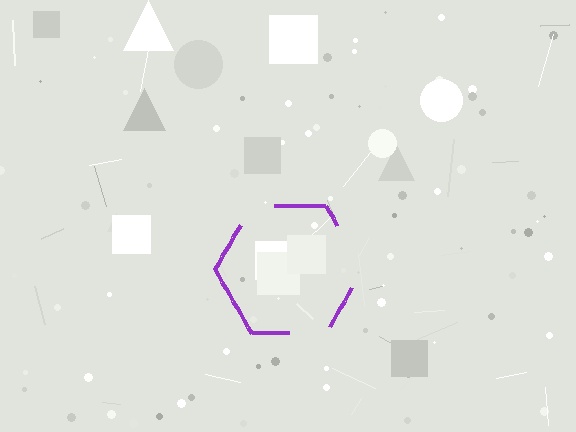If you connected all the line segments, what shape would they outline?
They would outline a hexagon.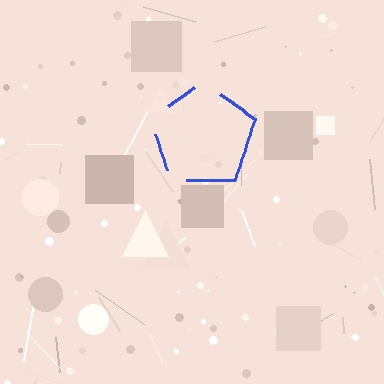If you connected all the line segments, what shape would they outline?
They would outline a pentagon.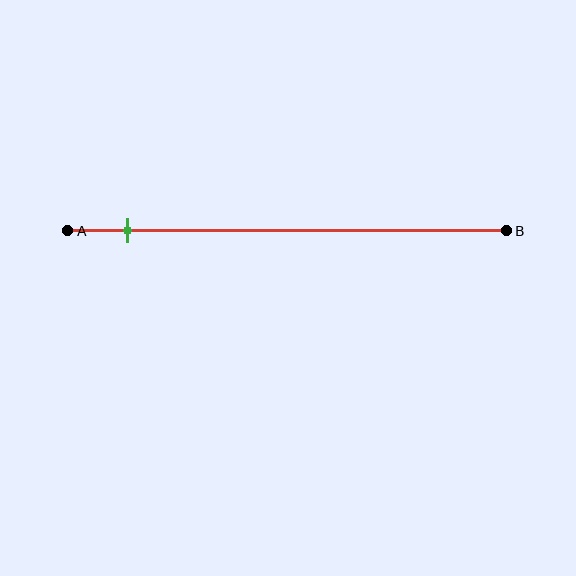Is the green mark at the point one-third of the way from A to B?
No, the mark is at about 15% from A, not at the 33% one-third point.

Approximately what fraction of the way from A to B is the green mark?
The green mark is approximately 15% of the way from A to B.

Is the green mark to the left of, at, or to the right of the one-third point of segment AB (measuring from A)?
The green mark is to the left of the one-third point of segment AB.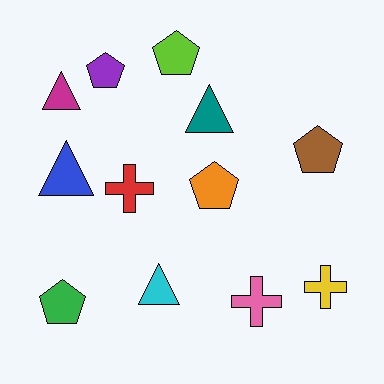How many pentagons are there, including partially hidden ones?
There are 5 pentagons.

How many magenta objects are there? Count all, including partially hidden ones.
There is 1 magenta object.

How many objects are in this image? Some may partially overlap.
There are 12 objects.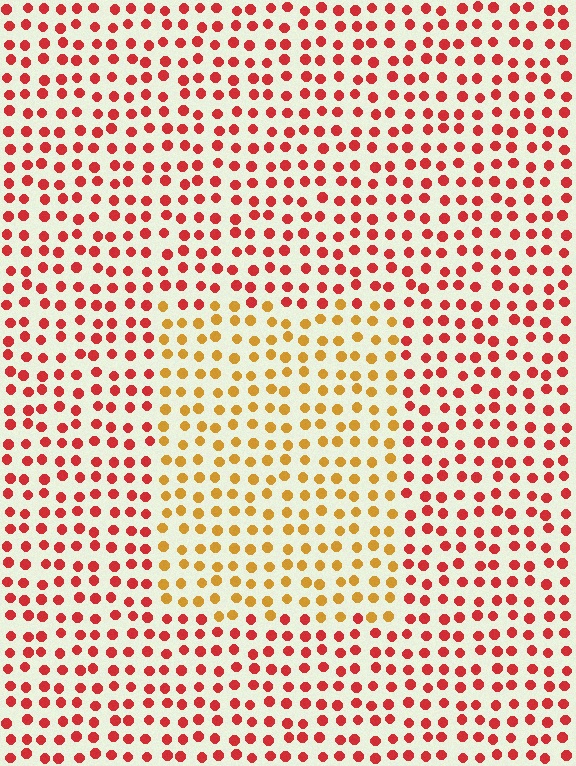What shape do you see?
I see a rectangle.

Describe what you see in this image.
The image is filled with small red elements in a uniform arrangement. A rectangle-shaped region is visible where the elements are tinted to a slightly different hue, forming a subtle color boundary.